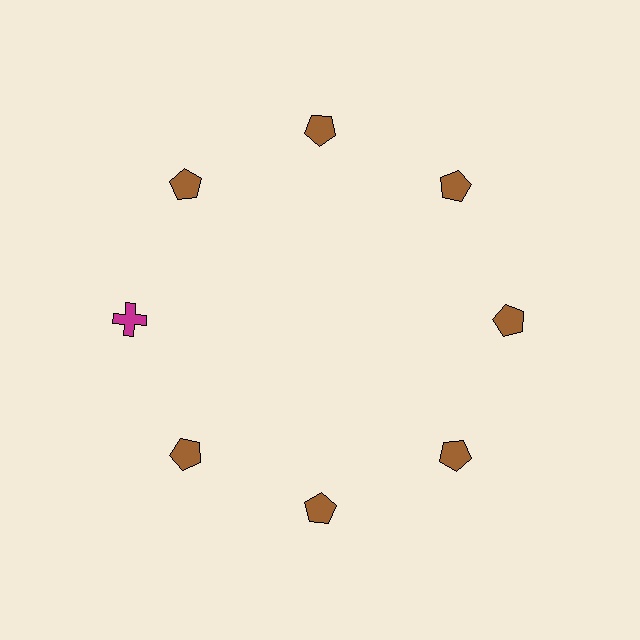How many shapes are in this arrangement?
There are 8 shapes arranged in a ring pattern.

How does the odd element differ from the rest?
It differs in both color (magenta instead of brown) and shape (cross instead of pentagon).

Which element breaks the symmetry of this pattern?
The magenta cross at roughly the 9 o'clock position breaks the symmetry. All other shapes are brown pentagons.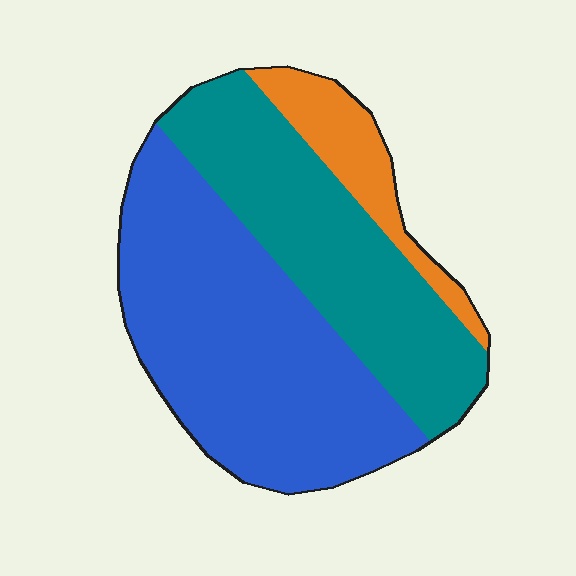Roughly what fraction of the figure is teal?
Teal covers 37% of the figure.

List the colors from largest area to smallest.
From largest to smallest: blue, teal, orange.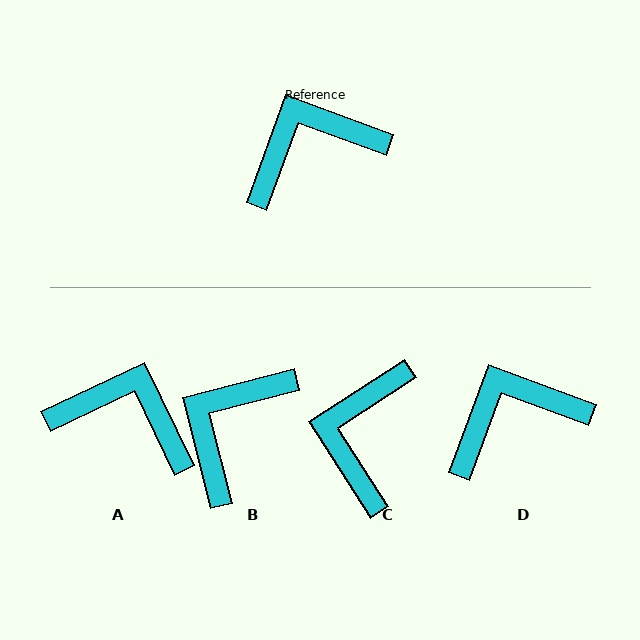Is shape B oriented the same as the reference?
No, it is off by about 34 degrees.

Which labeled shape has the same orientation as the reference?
D.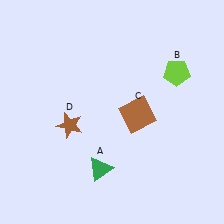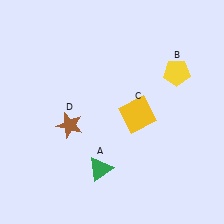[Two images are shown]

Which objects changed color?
B changed from lime to yellow. C changed from brown to yellow.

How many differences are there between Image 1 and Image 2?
There are 2 differences between the two images.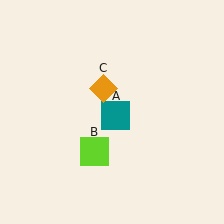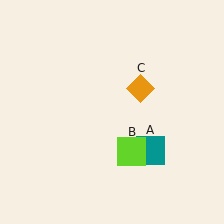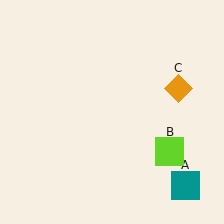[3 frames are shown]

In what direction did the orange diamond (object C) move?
The orange diamond (object C) moved right.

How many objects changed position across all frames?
3 objects changed position: teal square (object A), lime square (object B), orange diamond (object C).